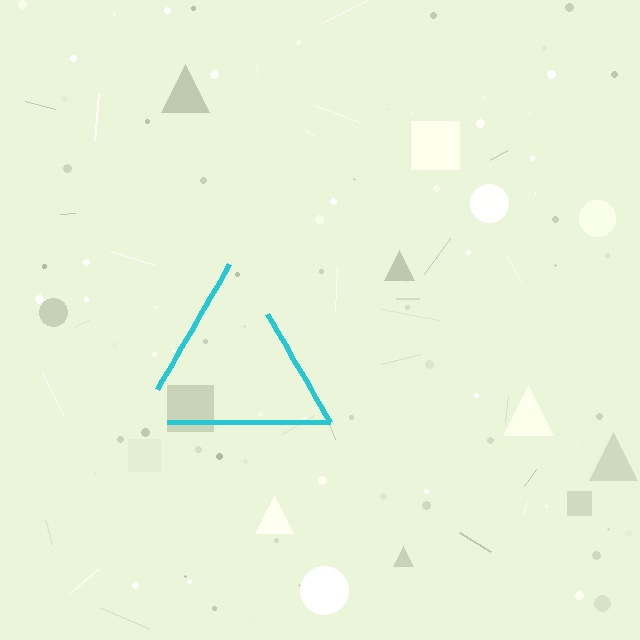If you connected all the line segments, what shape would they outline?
They would outline a triangle.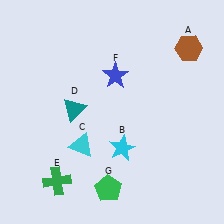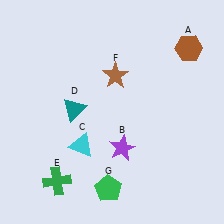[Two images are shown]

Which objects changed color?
B changed from cyan to purple. F changed from blue to brown.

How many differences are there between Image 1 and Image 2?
There are 2 differences between the two images.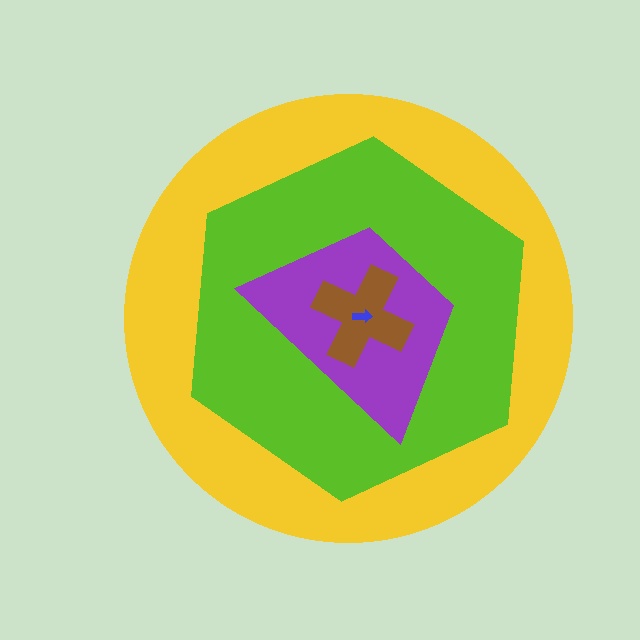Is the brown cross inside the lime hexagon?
Yes.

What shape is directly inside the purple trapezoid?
The brown cross.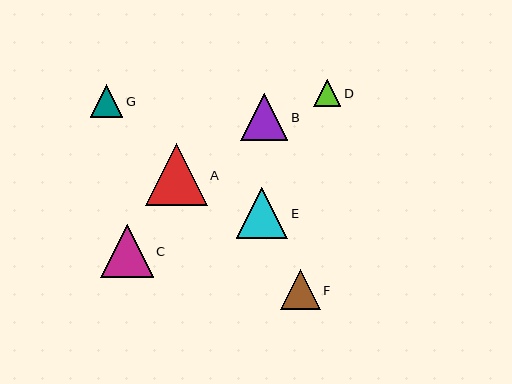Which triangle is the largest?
Triangle A is the largest with a size of approximately 62 pixels.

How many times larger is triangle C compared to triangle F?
Triangle C is approximately 1.3 times the size of triangle F.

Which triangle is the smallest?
Triangle D is the smallest with a size of approximately 27 pixels.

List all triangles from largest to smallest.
From largest to smallest: A, C, E, B, F, G, D.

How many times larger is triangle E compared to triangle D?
Triangle E is approximately 1.9 times the size of triangle D.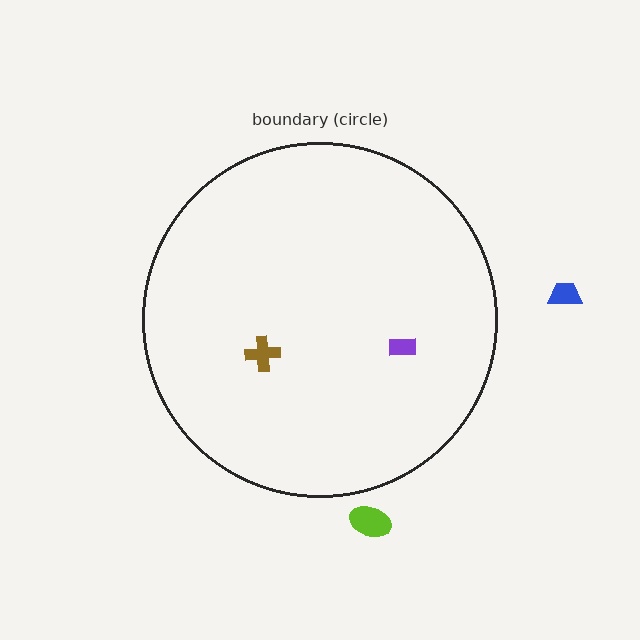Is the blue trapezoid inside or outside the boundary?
Outside.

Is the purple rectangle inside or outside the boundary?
Inside.